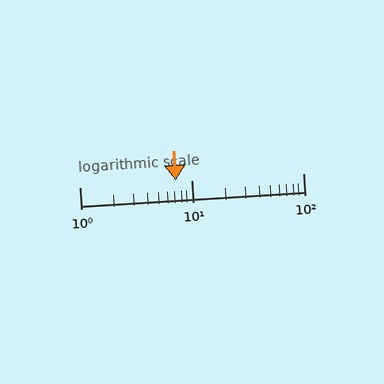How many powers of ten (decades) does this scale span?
The scale spans 2 decades, from 1 to 100.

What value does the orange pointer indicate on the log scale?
The pointer indicates approximately 7.3.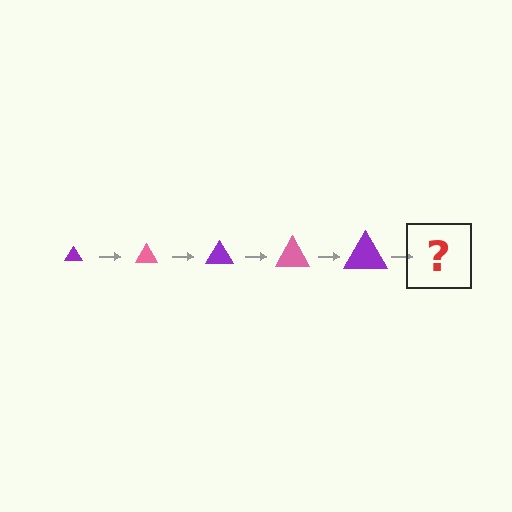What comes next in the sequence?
The next element should be a pink triangle, larger than the previous one.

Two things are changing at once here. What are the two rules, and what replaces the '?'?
The two rules are that the triangle grows larger each step and the color cycles through purple and pink. The '?' should be a pink triangle, larger than the previous one.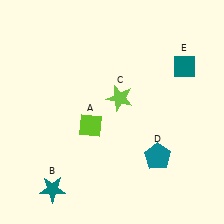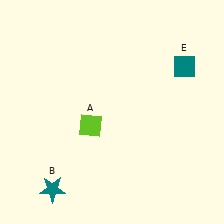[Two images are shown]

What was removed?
The teal pentagon (D), the lime star (C) were removed in Image 2.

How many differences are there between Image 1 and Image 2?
There are 2 differences between the two images.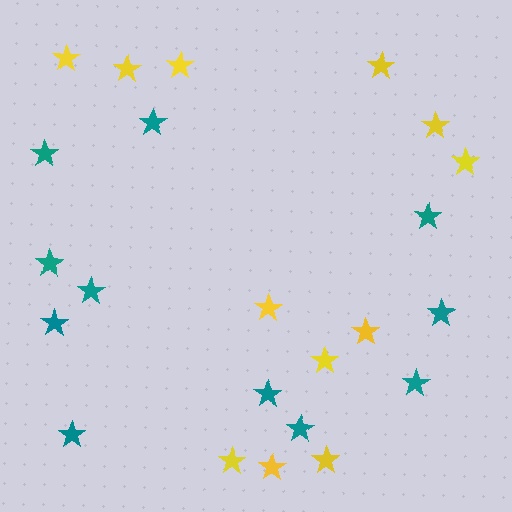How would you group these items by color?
There are 2 groups: one group of teal stars (11) and one group of yellow stars (12).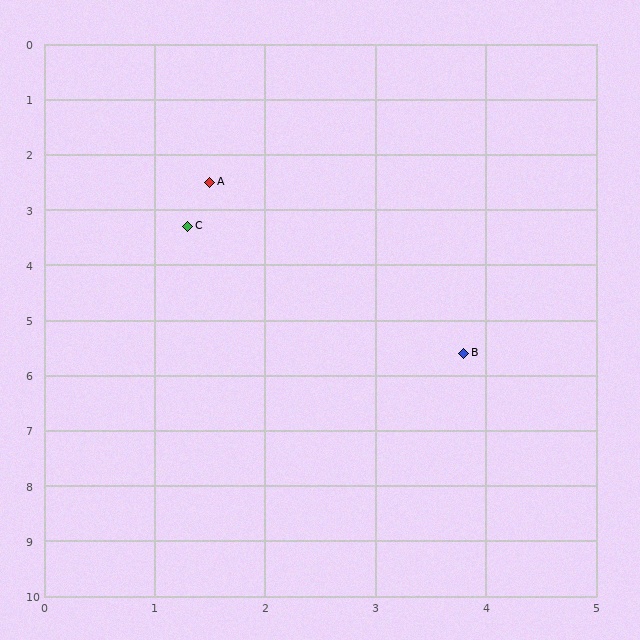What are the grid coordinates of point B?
Point B is at approximately (3.8, 5.6).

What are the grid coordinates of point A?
Point A is at approximately (1.5, 2.5).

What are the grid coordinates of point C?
Point C is at approximately (1.3, 3.3).